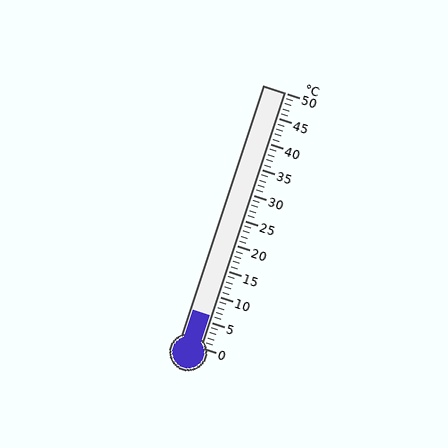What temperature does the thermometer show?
The thermometer shows approximately 6°C.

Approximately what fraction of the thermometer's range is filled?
The thermometer is filled to approximately 10% of its range.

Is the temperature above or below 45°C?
The temperature is below 45°C.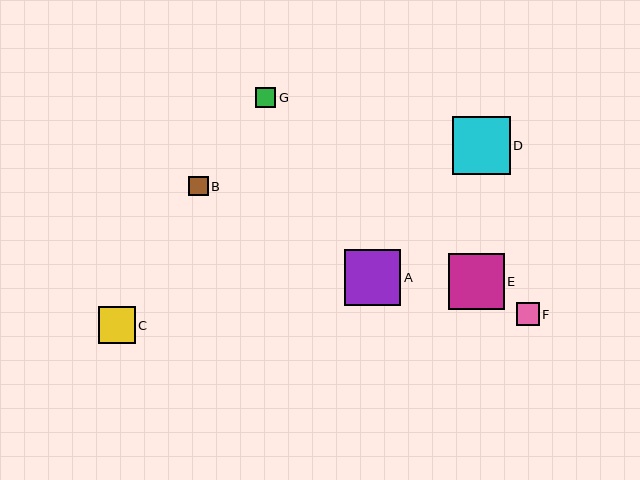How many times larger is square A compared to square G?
Square A is approximately 2.7 times the size of square G.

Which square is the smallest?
Square B is the smallest with a size of approximately 19 pixels.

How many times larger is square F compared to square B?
Square F is approximately 1.2 times the size of square B.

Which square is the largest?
Square D is the largest with a size of approximately 58 pixels.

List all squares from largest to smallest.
From largest to smallest: D, A, E, C, F, G, B.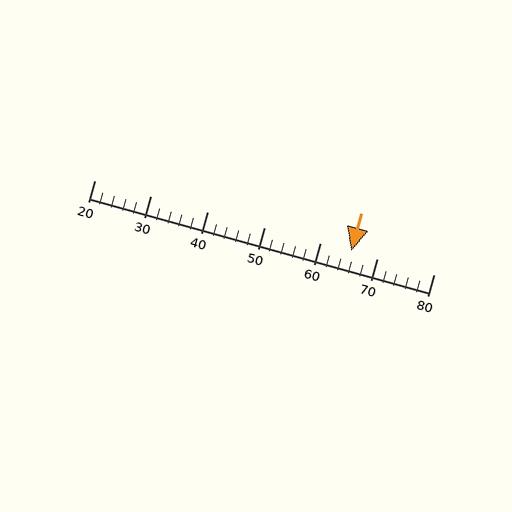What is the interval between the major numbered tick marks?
The major tick marks are spaced 10 units apart.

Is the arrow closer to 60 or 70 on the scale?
The arrow is closer to 70.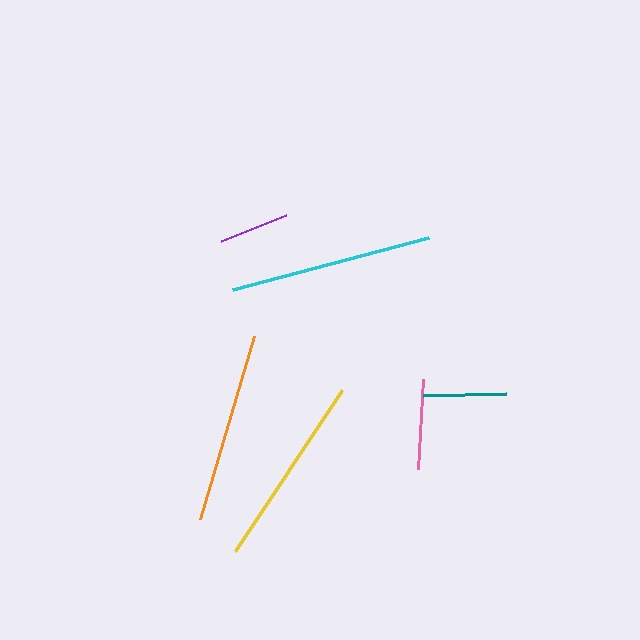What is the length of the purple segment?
The purple segment is approximately 70 pixels long.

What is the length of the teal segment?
The teal segment is approximately 82 pixels long.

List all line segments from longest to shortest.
From longest to shortest: cyan, yellow, orange, pink, teal, purple.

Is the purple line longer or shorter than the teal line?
The teal line is longer than the purple line.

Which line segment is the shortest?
The purple line is the shortest at approximately 70 pixels.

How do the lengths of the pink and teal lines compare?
The pink and teal lines are approximately the same length.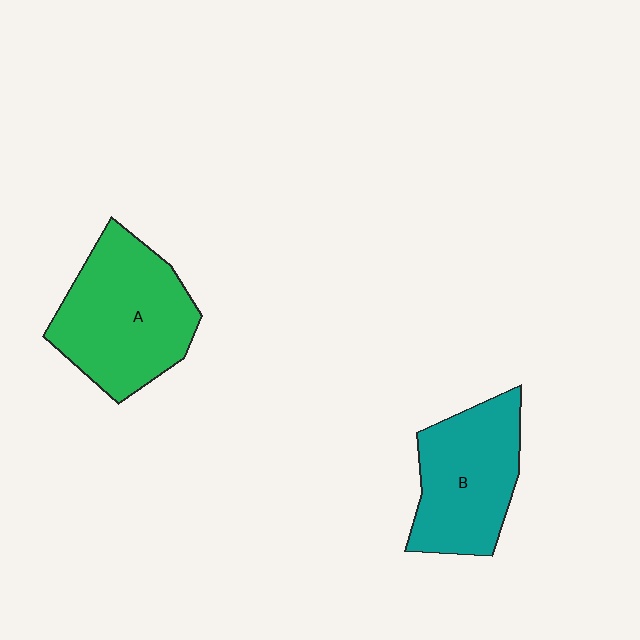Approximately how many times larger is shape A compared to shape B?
Approximately 1.2 times.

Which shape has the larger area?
Shape A (green).